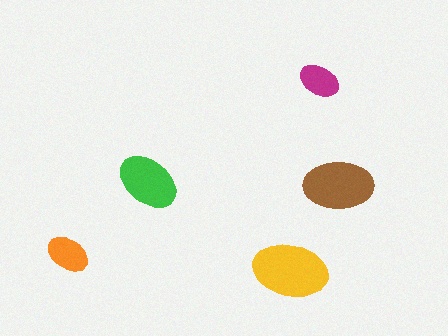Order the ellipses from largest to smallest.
the yellow one, the brown one, the green one, the orange one, the magenta one.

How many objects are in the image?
There are 5 objects in the image.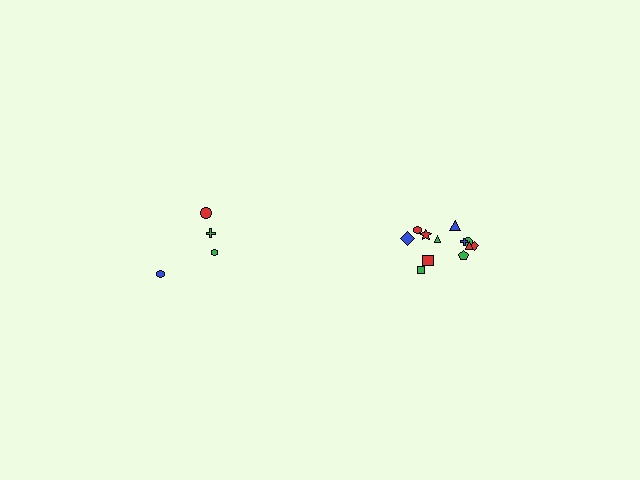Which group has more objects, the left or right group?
The right group.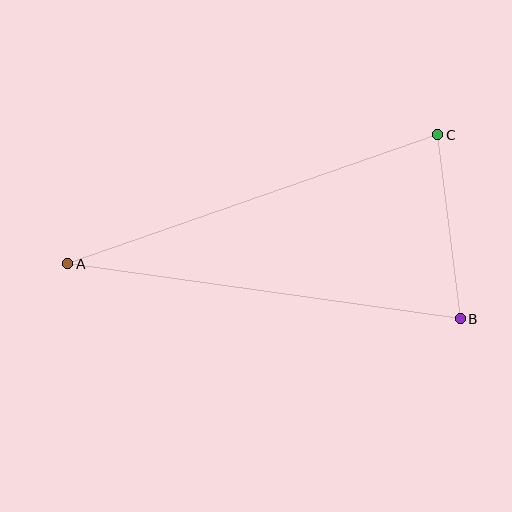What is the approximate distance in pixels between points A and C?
The distance between A and C is approximately 392 pixels.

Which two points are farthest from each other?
Points A and B are farthest from each other.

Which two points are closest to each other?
Points B and C are closest to each other.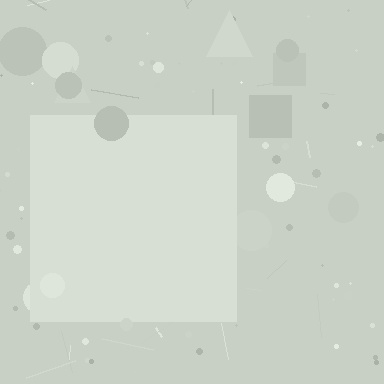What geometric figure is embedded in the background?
A square is embedded in the background.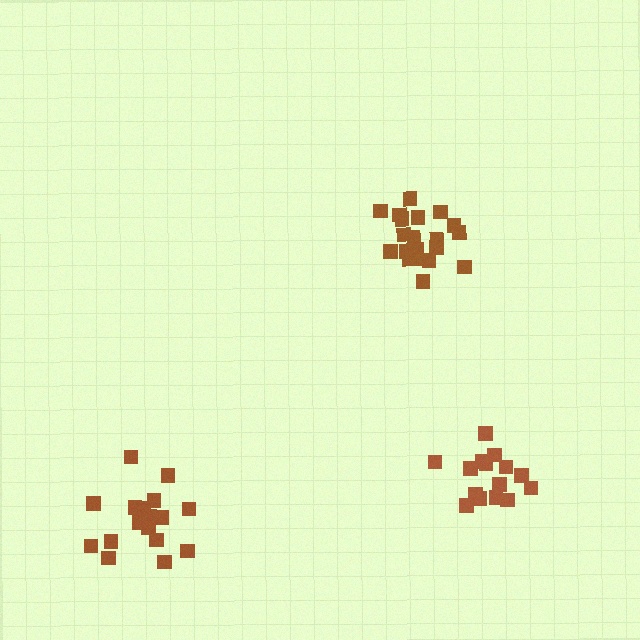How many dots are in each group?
Group 1: 21 dots, Group 2: 15 dots, Group 3: 17 dots (53 total).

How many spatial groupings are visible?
There are 3 spatial groupings.